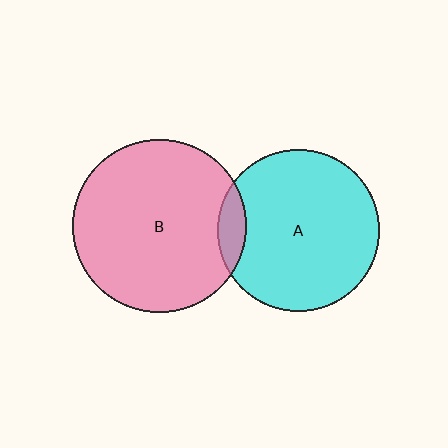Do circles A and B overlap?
Yes.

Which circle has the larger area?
Circle B (pink).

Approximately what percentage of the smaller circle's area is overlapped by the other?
Approximately 10%.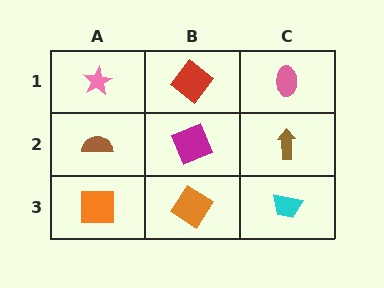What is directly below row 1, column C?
A brown arrow.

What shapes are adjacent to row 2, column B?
A red diamond (row 1, column B), an orange diamond (row 3, column B), a brown semicircle (row 2, column A), a brown arrow (row 2, column C).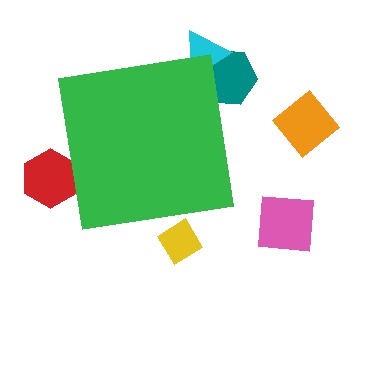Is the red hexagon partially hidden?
Yes, the red hexagon is partially hidden behind the green square.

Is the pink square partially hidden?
No, the pink square is fully visible.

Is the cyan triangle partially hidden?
Yes, the cyan triangle is partially hidden behind the green square.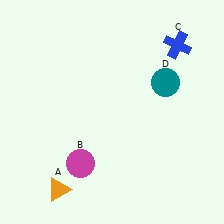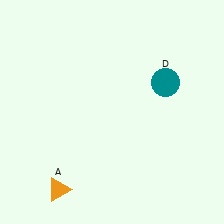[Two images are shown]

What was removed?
The blue cross (C), the magenta circle (B) were removed in Image 2.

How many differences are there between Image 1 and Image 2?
There are 2 differences between the two images.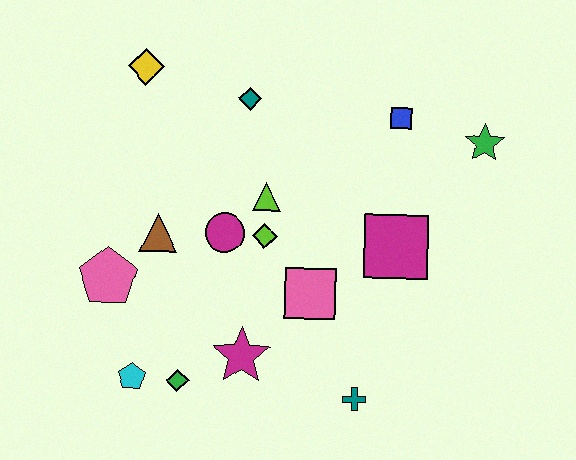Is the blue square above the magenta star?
Yes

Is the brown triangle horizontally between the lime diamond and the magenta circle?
No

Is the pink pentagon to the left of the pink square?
Yes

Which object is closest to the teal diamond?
The lime triangle is closest to the teal diamond.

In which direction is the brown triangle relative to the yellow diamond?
The brown triangle is below the yellow diamond.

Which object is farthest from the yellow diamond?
The teal cross is farthest from the yellow diamond.